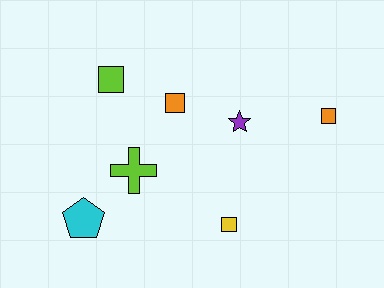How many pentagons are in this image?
There is 1 pentagon.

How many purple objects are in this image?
There is 1 purple object.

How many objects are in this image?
There are 7 objects.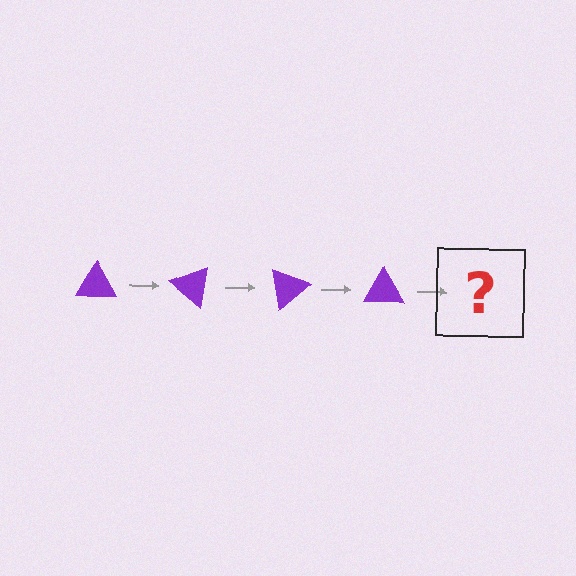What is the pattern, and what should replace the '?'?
The pattern is that the triangle rotates 40 degrees each step. The '?' should be a purple triangle rotated 160 degrees.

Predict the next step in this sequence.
The next step is a purple triangle rotated 160 degrees.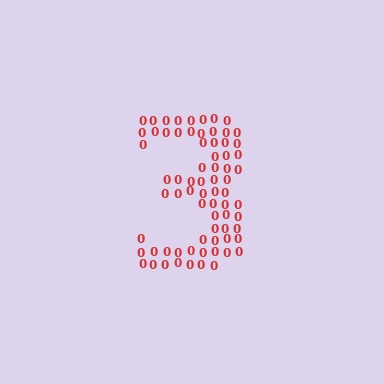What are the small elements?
The small elements are digit 0's.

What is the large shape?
The large shape is the digit 3.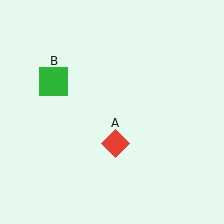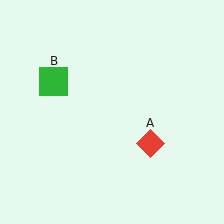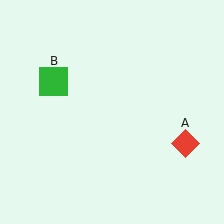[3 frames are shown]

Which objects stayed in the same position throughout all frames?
Green square (object B) remained stationary.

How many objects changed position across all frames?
1 object changed position: red diamond (object A).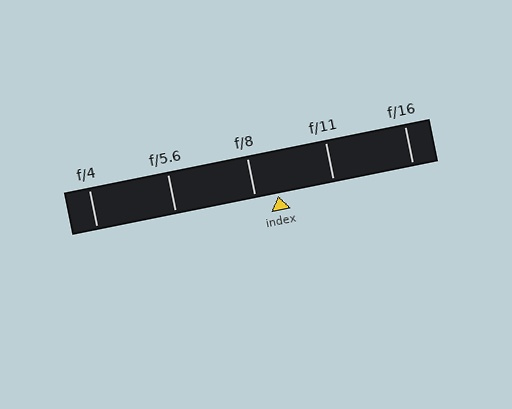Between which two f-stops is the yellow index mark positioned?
The index mark is between f/8 and f/11.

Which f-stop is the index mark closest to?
The index mark is closest to f/8.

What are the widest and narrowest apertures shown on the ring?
The widest aperture shown is f/4 and the narrowest is f/16.